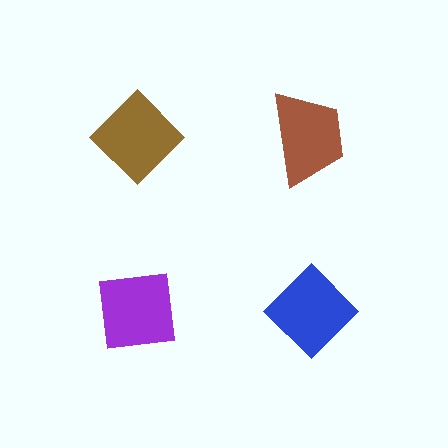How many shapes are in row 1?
2 shapes.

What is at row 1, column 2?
A brown trapezoid.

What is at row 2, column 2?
A blue diamond.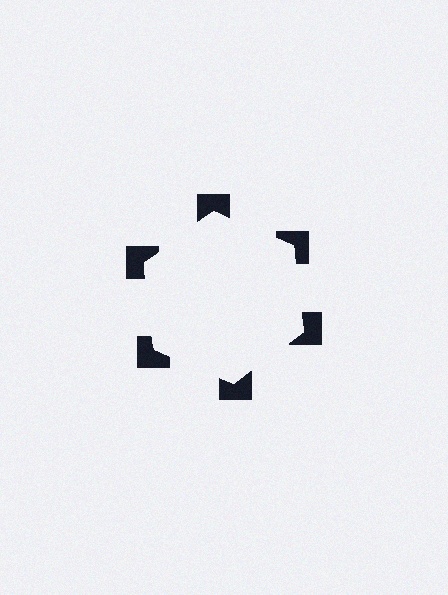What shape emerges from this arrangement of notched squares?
An illusory hexagon — its edges are inferred from the aligned wedge cuts in the notched squares, not physically drawn.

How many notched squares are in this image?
There are 6 — one at each vertex of the illusory hexagon.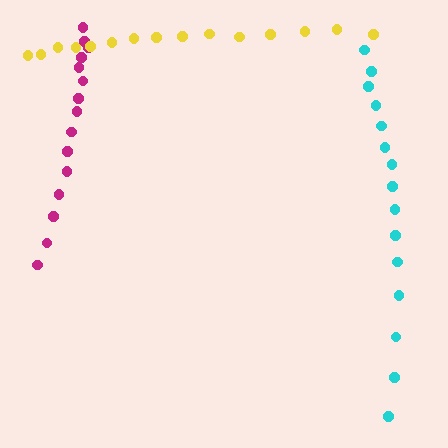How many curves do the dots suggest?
There are 3 distinct paths.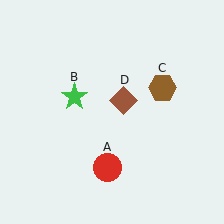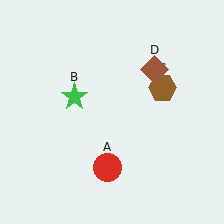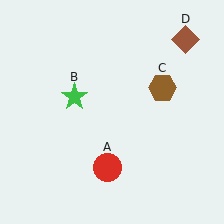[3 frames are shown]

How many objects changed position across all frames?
1 object changed position: brown diamond (object D).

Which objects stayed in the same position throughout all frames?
Red circle (object A) and green star (object B) and brown hexagon (object C) remained stationary.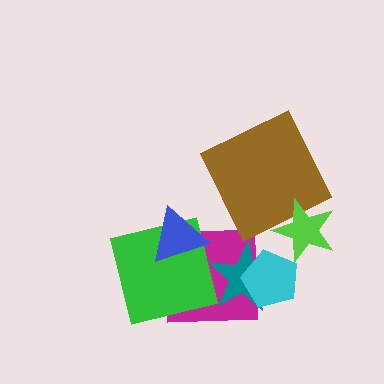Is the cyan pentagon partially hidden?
No, no other shape covers it.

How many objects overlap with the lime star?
1 object overlaps with the lime star.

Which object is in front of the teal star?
The cyan pentagon is in front of the teal star.